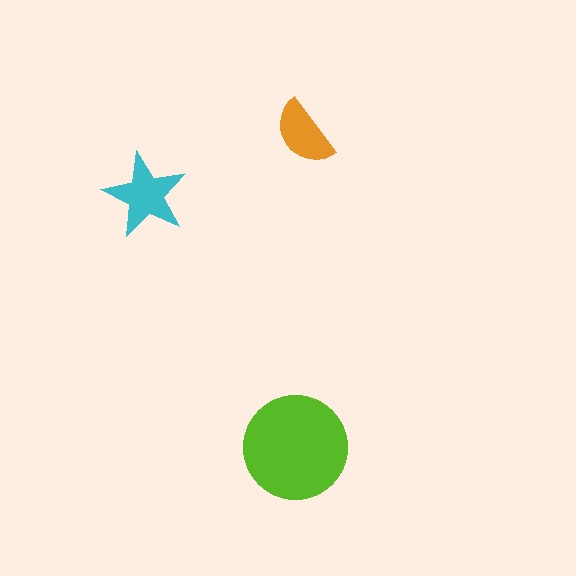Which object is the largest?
The lime circle.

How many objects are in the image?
There are 3 objects in the image.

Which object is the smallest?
The orange semicircle.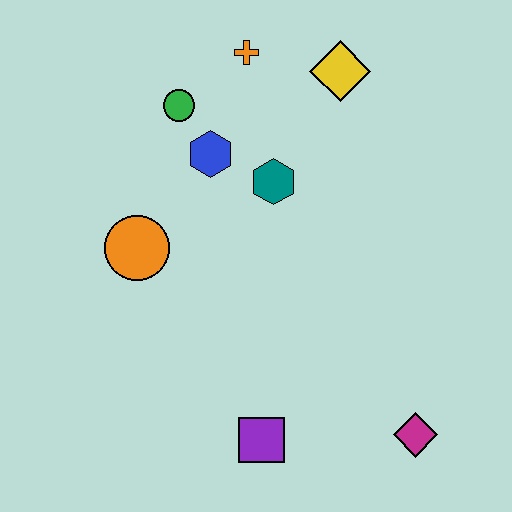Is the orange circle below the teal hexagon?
Yes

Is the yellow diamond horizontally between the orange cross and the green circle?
No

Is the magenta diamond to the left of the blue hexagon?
No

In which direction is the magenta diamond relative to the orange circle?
The magenta diamond is to the right of the orange circle.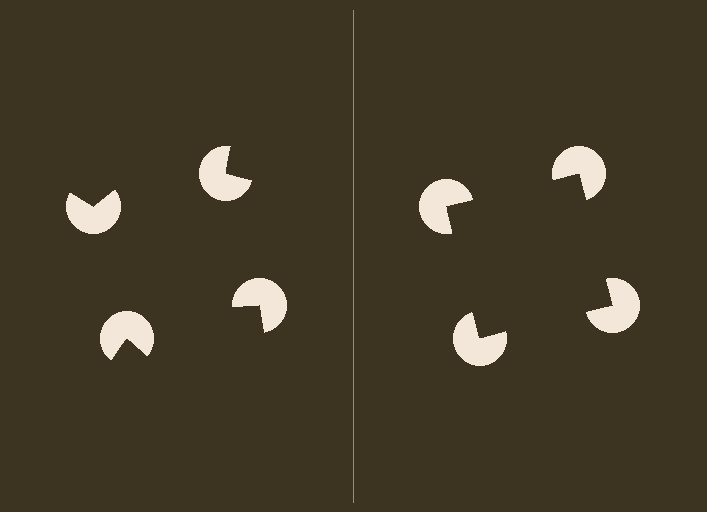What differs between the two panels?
The pac-man discs are positioned identically on both sides; only the wedge orientations differ. On the right they align to a square; on the left they are misaligned.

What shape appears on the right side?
An illusory square.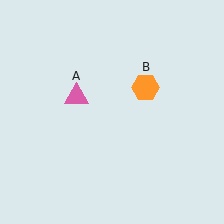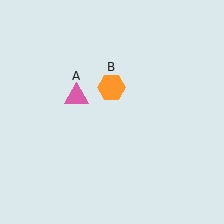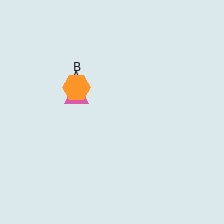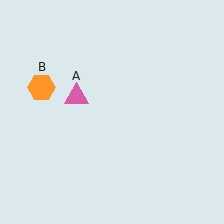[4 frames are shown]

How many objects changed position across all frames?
1 object changed position: orange hexagon (object B).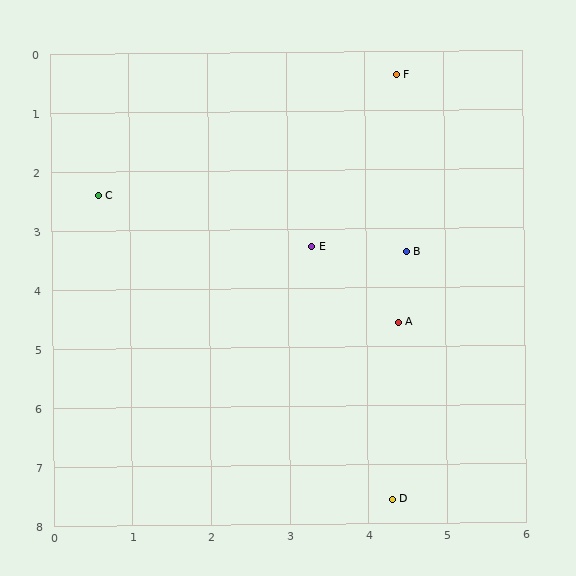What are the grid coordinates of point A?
Point A is at approximately (4.4, 4.6).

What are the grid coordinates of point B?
Point B is at approximately (4.5, 3.4).